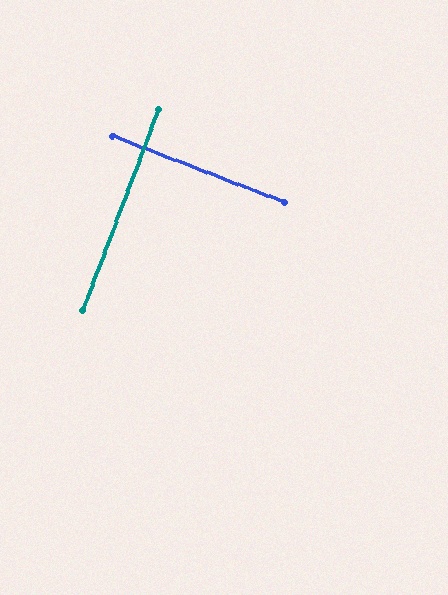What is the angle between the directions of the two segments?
Approximately 90 degrees.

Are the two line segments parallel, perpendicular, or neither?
Perpendicular — they meet at approximately 90°.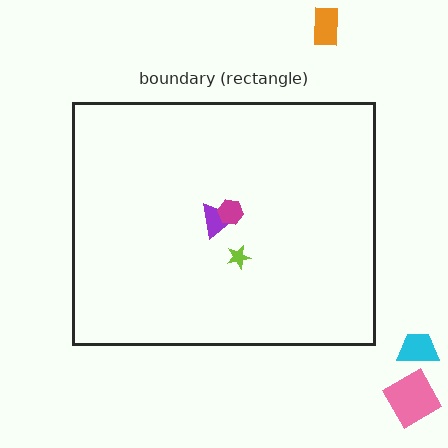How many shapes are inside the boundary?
3 inside, 3 outside.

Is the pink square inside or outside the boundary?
Outside.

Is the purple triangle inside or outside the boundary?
Inside.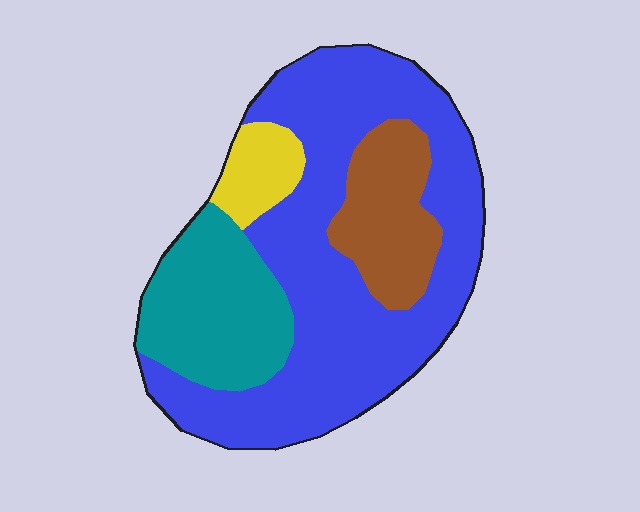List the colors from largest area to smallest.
From largest to smallest: blue, teal, brown, yellow.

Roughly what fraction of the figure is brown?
Brown covers around 15% of the figure.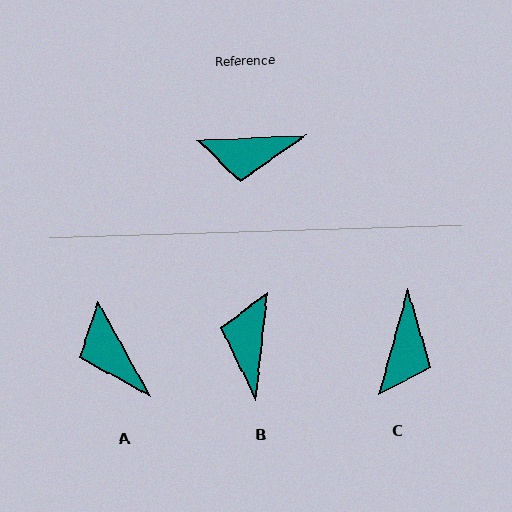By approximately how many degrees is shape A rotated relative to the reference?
Approximately 64 degrees clockwise.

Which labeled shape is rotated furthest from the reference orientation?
B, about 99 degrees away.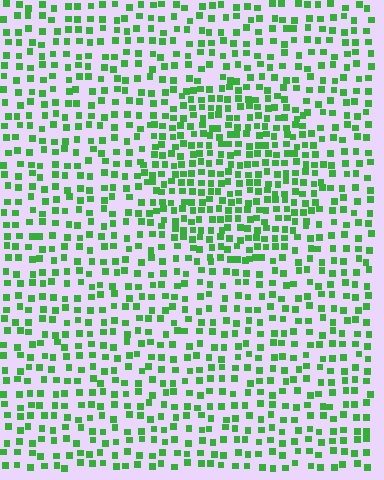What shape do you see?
I see a circle.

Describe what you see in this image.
The image contains small green elements arranged at two different densities. A circle-shaped region is visible where the elements are more densely packed than the surrounding area.